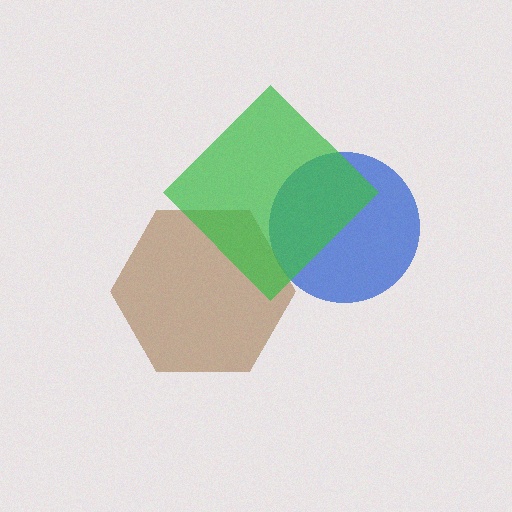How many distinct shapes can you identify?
There are 3 distinct shapes: a blue circle, a brown hexagon, a green diamond.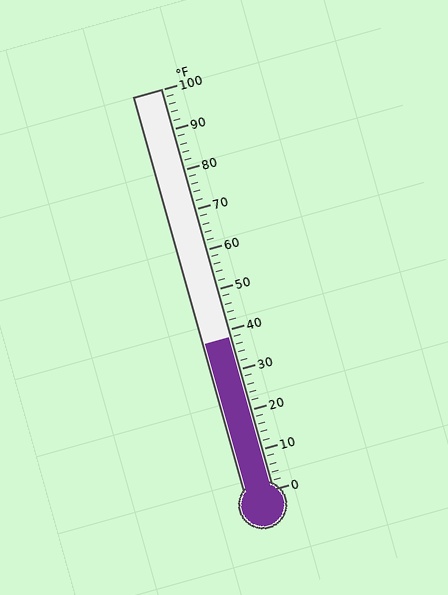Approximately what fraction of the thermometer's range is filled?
The thermometer is filled to approximately 40% of its range.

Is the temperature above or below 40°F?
The temperature is below 40°F.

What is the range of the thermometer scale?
The thermometer scale ranges from 0°F to 100°F.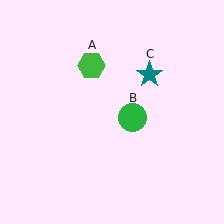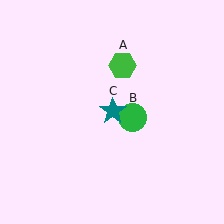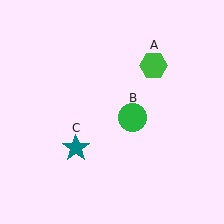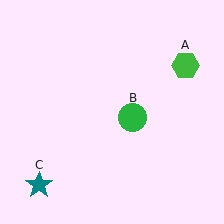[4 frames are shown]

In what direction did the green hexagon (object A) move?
The green hexagon (object A) moved right.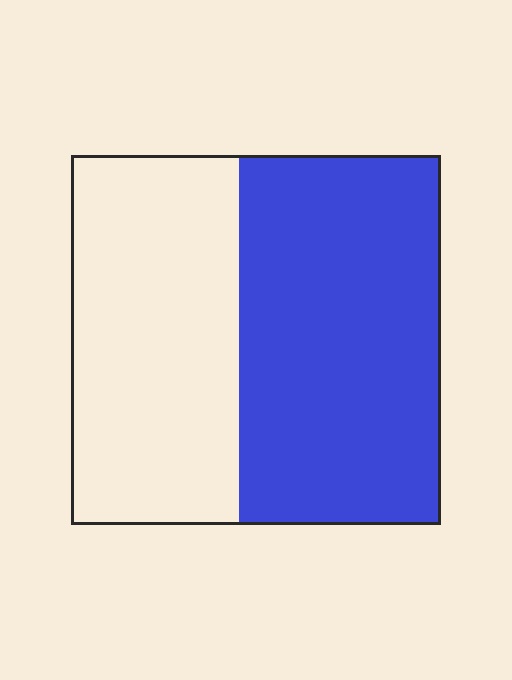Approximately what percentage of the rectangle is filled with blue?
Approximately 55%.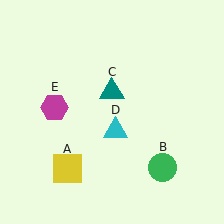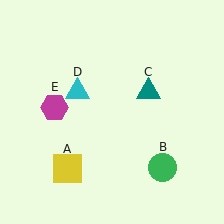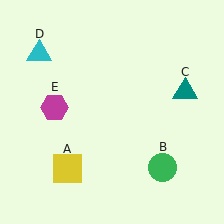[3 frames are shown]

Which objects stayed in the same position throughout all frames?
Yellow square (object A) and green circle (object B) and magenta hexagon (object E) remained stationary.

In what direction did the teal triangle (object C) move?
The teal triangle (object C) moved right.